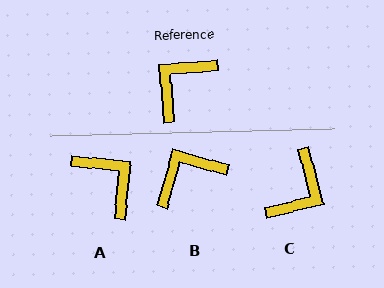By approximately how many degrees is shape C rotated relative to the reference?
Approximately 170 degrees clockwise.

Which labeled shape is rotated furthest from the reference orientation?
C, about 170 degrees away.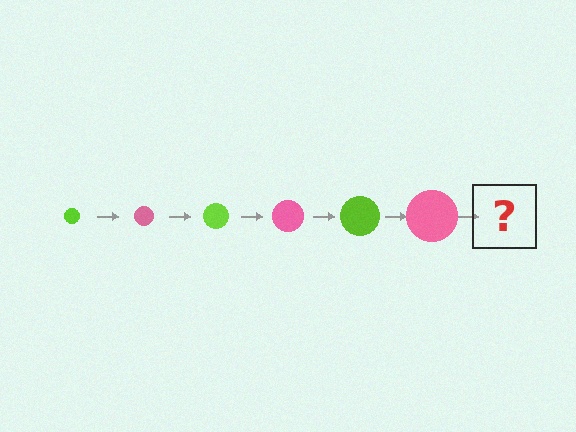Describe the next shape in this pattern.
It should be a lime circle, larger than the previous one.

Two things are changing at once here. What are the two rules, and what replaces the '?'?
The two rules are that the circle grows larger each step and the color cycles through lime and pink. The '?' should be a lime circle, larger than the previous one.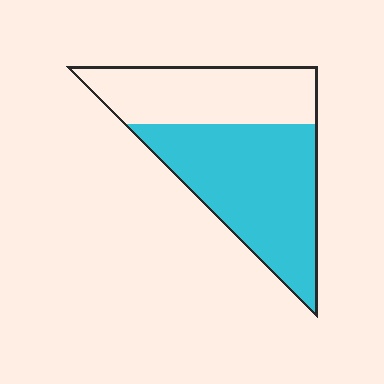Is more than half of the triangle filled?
Yes.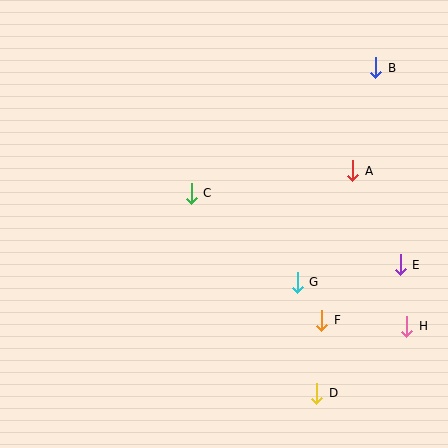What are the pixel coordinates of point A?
Point A is at (353, 171).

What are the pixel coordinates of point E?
Point E is at (400, 265).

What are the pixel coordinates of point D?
Point D is at (317, 393).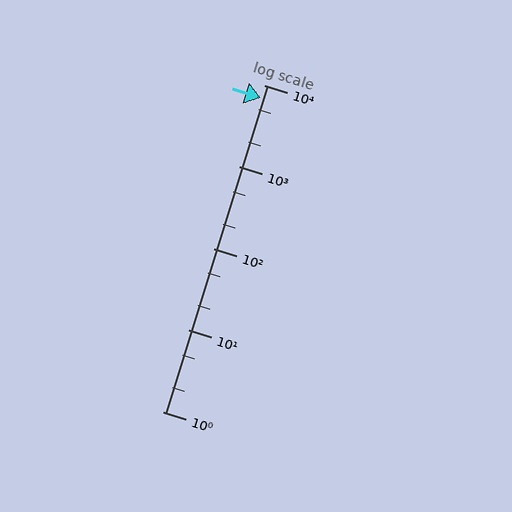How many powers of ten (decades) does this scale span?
The scale spans 4 decades, from 1 to 10000.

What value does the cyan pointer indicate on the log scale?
The pointer indicates approximately 6900.